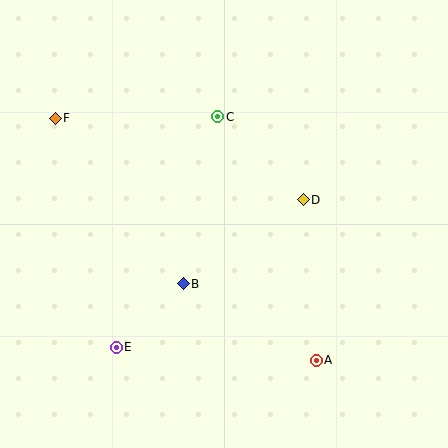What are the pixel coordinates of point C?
Point C is at (218, 117).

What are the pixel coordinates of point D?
Point D is at (303, 200).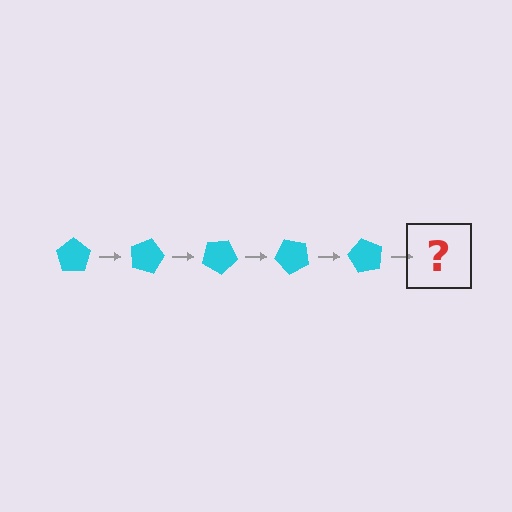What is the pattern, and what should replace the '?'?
The pattern is that the pentagon rotates 15 degrees each step. The '?' should be a cyan pentagon rotated 75 degrees.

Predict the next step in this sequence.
The next step is a cyan pentagon rotated 75 degrees.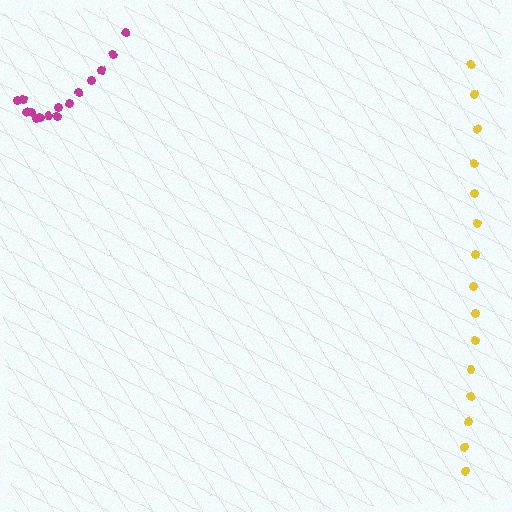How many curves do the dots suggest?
There are 2 distinct paths.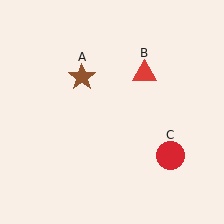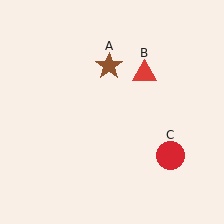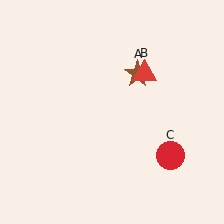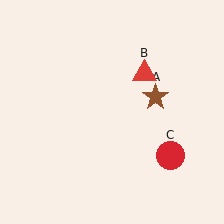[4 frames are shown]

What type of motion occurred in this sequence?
The brown star (object A) rotated clockwise around the center of the scene.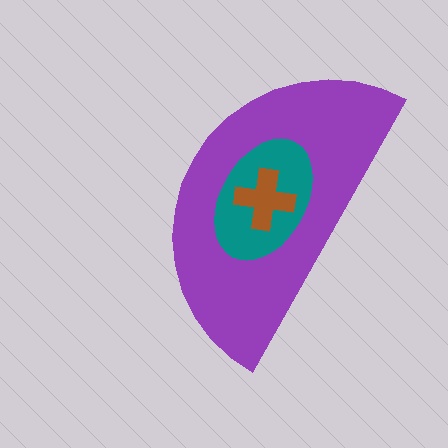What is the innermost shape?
The brown cross.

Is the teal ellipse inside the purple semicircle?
Yes.